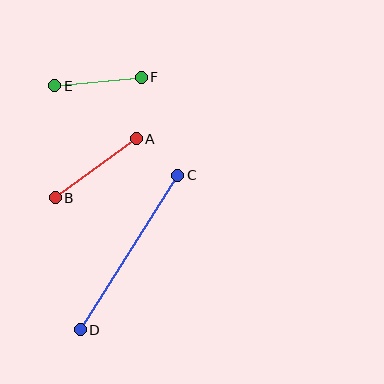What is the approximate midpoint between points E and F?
The midpoint is at approximately (98, 81) pixels.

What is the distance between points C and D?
The distance is approximately 183 pixels.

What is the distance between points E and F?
The distance is approximately 87 pixels.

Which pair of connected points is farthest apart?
Points C and D are farthest apart.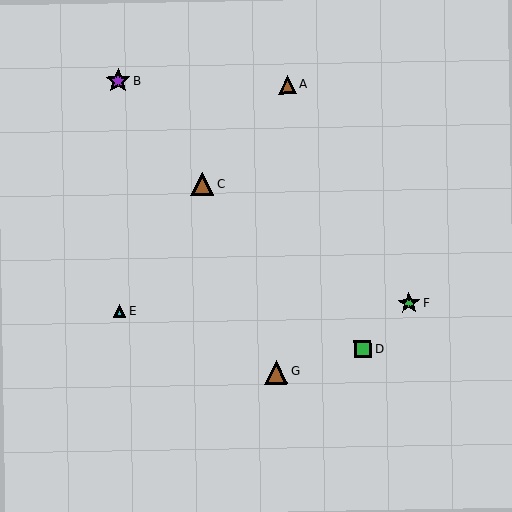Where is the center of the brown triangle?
The center of the brown triangle is at (202, 184).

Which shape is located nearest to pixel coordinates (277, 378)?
The brown triangle (labeled G) at (276, 372) is nearest to that location.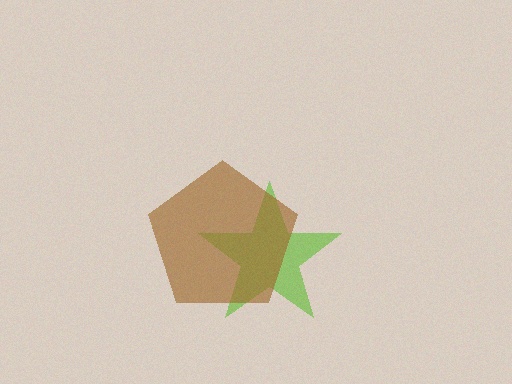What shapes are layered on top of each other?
The layered shapes are: a lime star, a brown pentagon.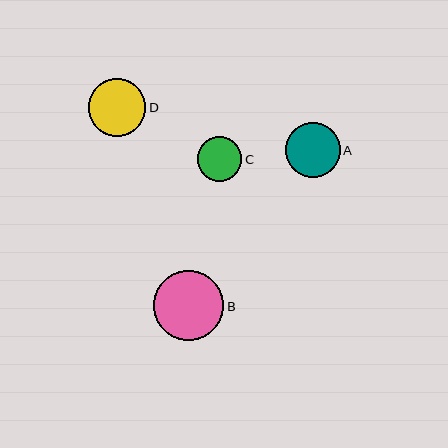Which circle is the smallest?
Circle C is the smallest with a size of approximately 45 pixels.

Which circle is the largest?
Circle B is the largest with a size of approximately 70 pixels.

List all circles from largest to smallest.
From largest to smallest: B, D, A, C.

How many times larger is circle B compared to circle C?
Circle B is approximately 1.6 times the size of circle C.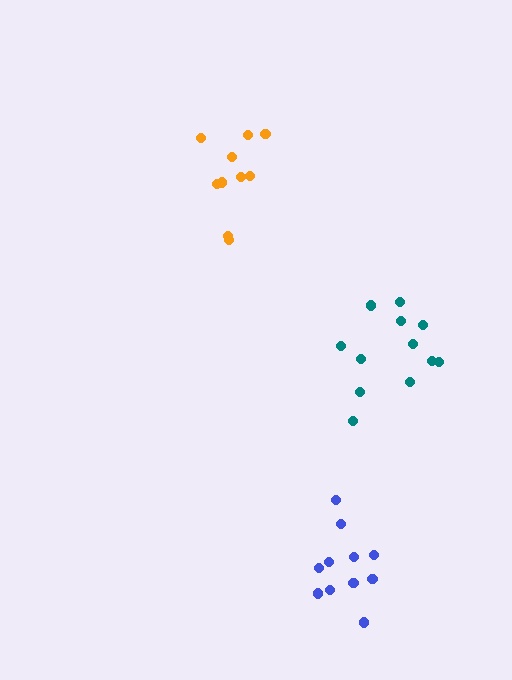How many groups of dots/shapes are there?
There are 3 groups.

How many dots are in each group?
Group 1: 13 dots, Group 2: 10 dots, Group 3: 11 dots (34 total).